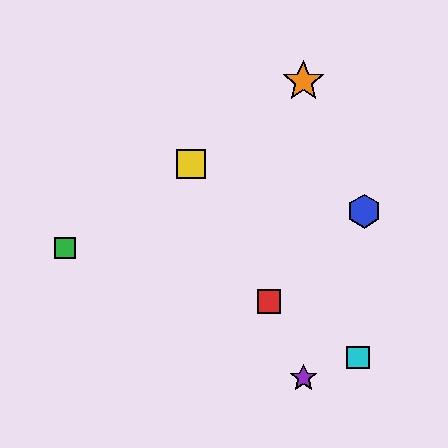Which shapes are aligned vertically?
The purple star, the orange star are aligned vertically.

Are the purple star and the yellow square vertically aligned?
No, the purple star is at x≈303 and the yellow square is at x≈191.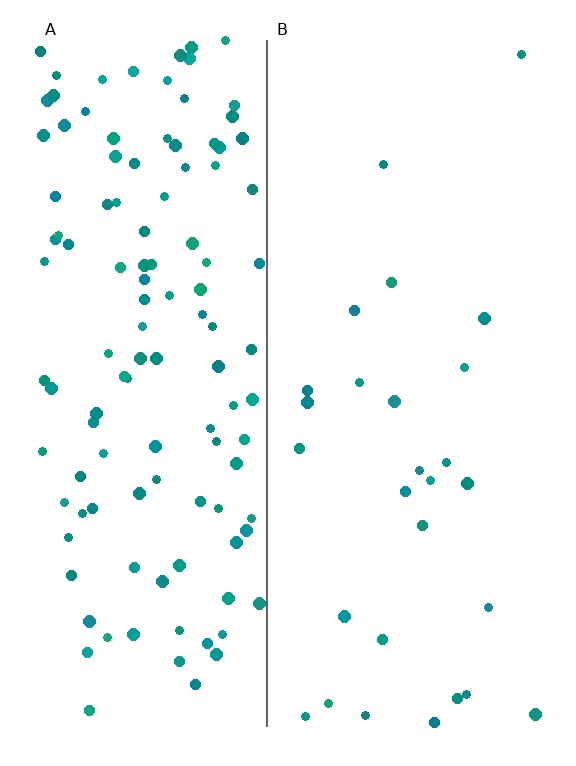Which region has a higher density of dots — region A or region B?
A (the left).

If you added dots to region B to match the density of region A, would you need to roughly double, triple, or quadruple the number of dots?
Approximately quadruple.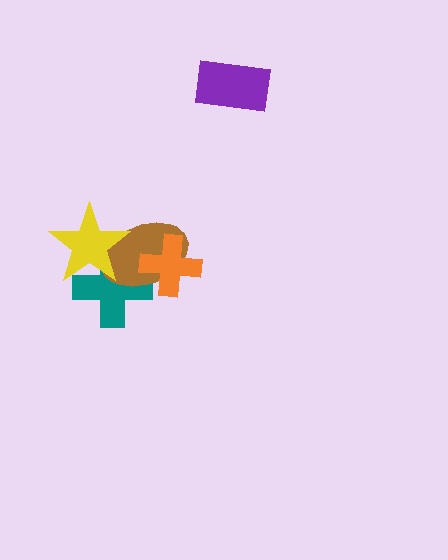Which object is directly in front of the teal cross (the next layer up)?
The brown ellipse is directly in front of the teal cross.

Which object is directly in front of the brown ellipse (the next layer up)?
The yellow star is directly in front of the brown ellipse.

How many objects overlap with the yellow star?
2 objects overlap with the yellow star.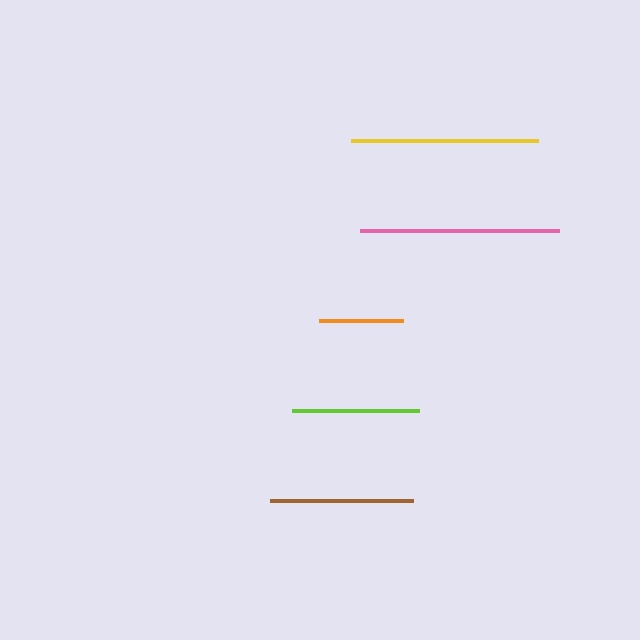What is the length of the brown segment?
The brown segment is approximately 143 pixels long.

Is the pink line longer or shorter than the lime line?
The pink line is longer than the lime line.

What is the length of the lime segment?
The lime segment is approximately 127 pixels long.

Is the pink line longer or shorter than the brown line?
The pink line is longer than the brown line.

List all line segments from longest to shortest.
From longest to shortest: pink, yellow, brown, lime, orange.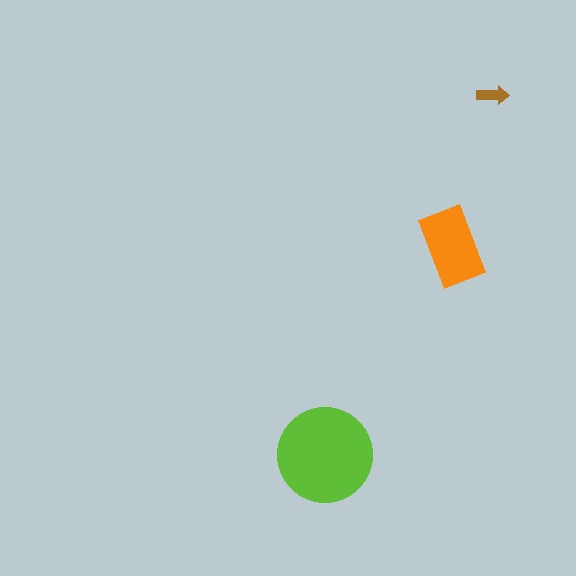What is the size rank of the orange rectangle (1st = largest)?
2nd.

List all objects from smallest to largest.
The brown arrow, the orange rectangle, the lime circle.